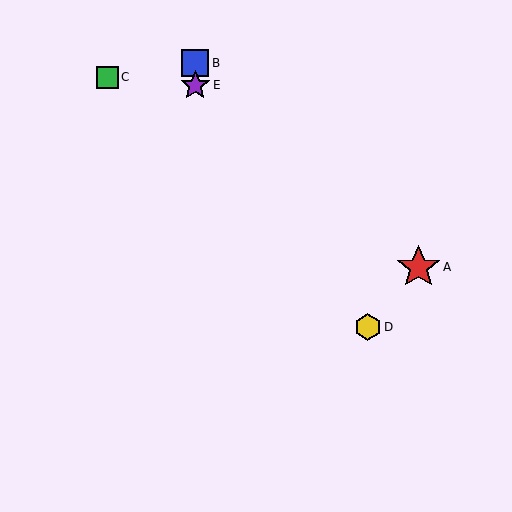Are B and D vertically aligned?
No, B is at x≈195 and D is at x≈368.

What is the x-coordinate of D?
Object D is at x≈368.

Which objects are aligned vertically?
Objects B, E are aligned vertically.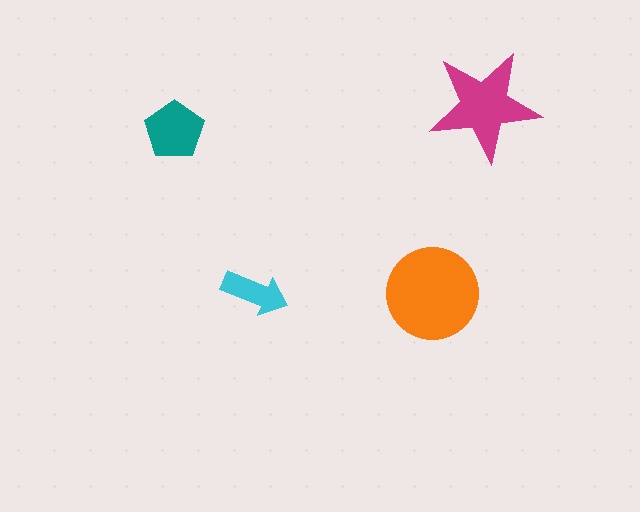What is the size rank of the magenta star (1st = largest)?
2nd.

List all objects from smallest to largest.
The cyan arrow, the teal pentagon, the magenta star, the orange circle.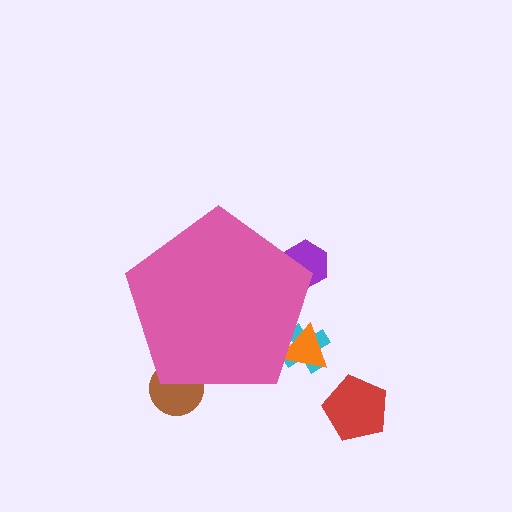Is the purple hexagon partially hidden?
Yes, the purple hexagon is partially hidden behind the pink pentagon.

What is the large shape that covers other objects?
A pink pentagon.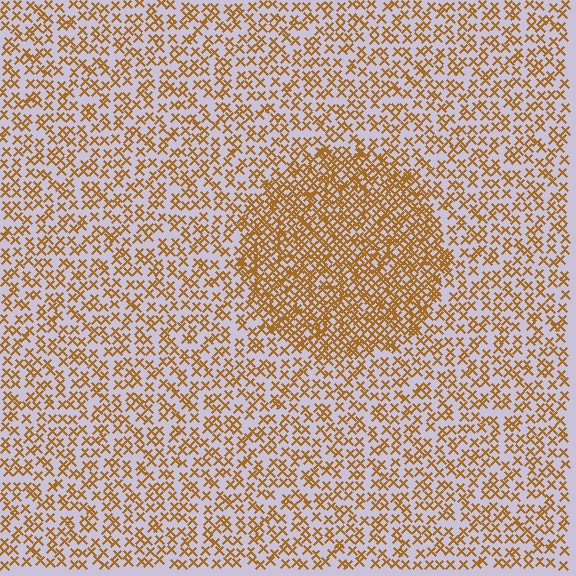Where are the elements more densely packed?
The elements are more densely packed inside the circle boundary.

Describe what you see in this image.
The image contains small brown elements arranged at two different densities. A circle-shaped region is visible where the elements are more densely packed than the surrounding area.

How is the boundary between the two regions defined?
The boundary is defined by a change in element density (approximately 2.1x ratio). All elements are the same color, size, and shape.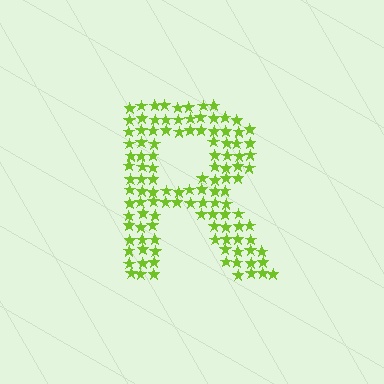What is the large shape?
The large shape is the letter R.